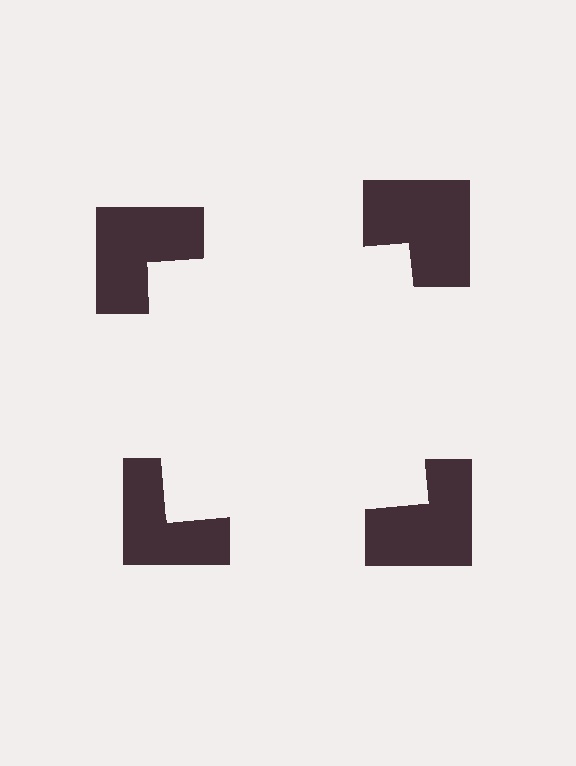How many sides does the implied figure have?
4 sides.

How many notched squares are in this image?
There are 4 — one at each vertex of the illusory square.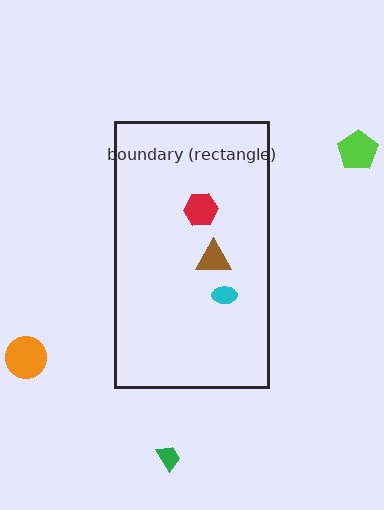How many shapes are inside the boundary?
3 inside, 3 outside.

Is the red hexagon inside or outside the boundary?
Inside.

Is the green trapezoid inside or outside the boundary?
Outside.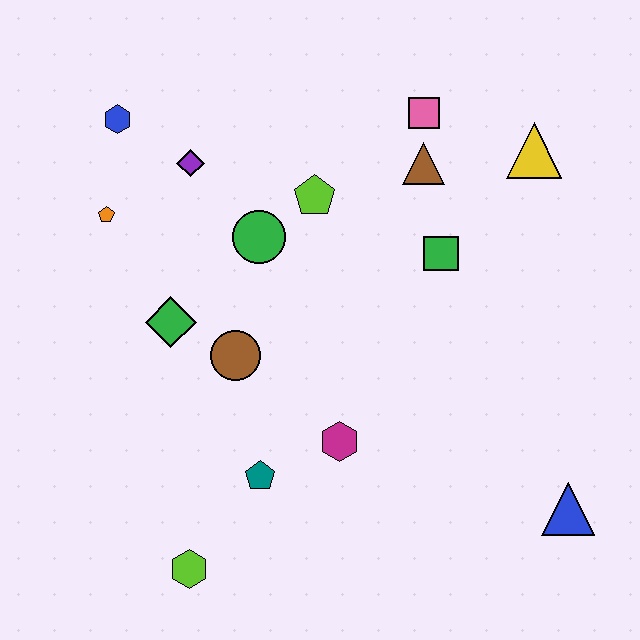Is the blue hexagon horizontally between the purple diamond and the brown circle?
No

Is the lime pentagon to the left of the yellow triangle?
Yes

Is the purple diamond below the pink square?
Yes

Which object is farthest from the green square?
The lime hexagon is farthest from the green square.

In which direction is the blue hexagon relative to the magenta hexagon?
The blue hexagon is above the magenta hexagon.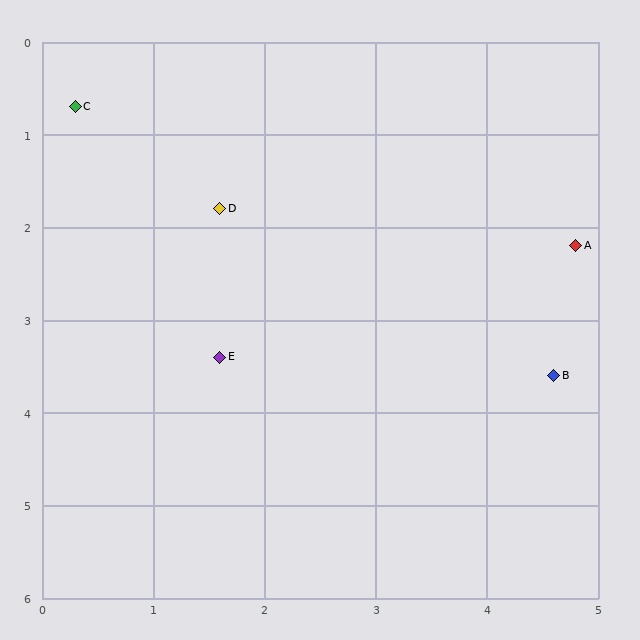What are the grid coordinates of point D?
Point D is at approximately (1.6, 1.8).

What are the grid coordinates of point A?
Point A is at approximately (4.8, 2.2).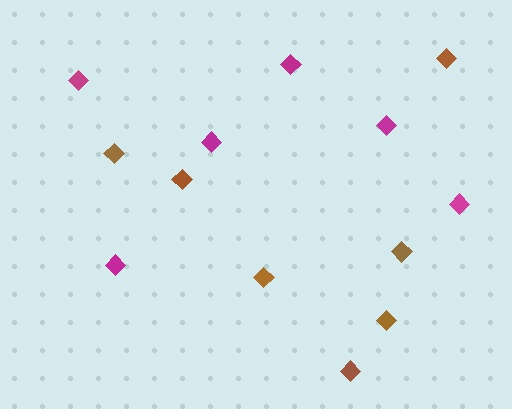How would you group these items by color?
There are 2 groups: one group of brown diamonds (7) and one group of magenta diamonds (6).